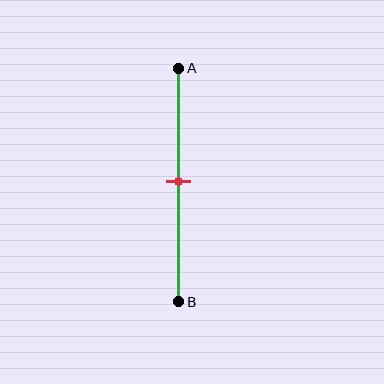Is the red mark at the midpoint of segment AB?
Yes, the mark is approximately at the midpoint.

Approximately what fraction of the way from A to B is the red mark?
The red mark is approximately 50% of the way from A to B.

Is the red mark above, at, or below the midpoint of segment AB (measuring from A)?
The red mark is approximately at the midpoint of segment AB.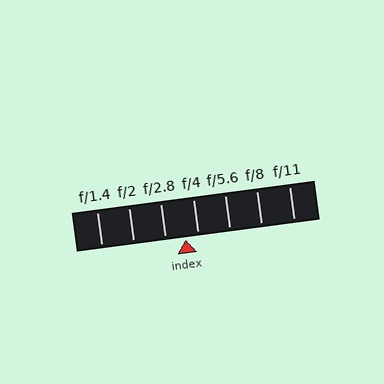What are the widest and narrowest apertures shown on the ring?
The widest aperture shown is f/1.4 and the narrowest is f/11.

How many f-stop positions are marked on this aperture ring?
There are 7 f-stop positions marked.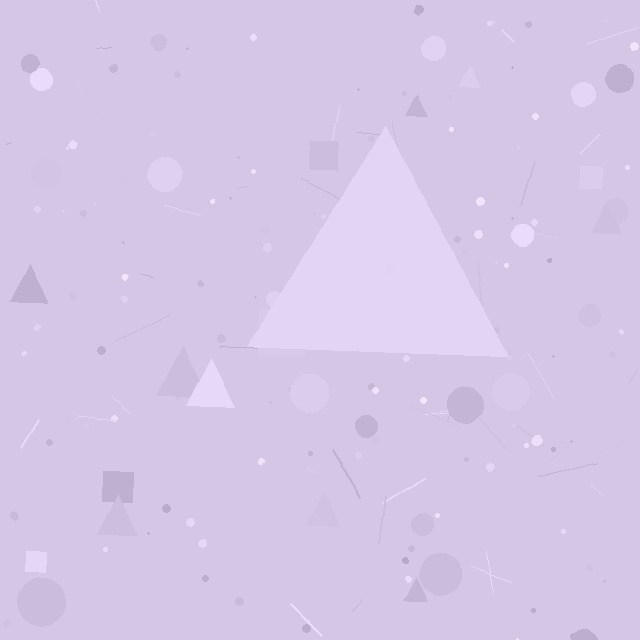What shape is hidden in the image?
A triangle is hidden in the image.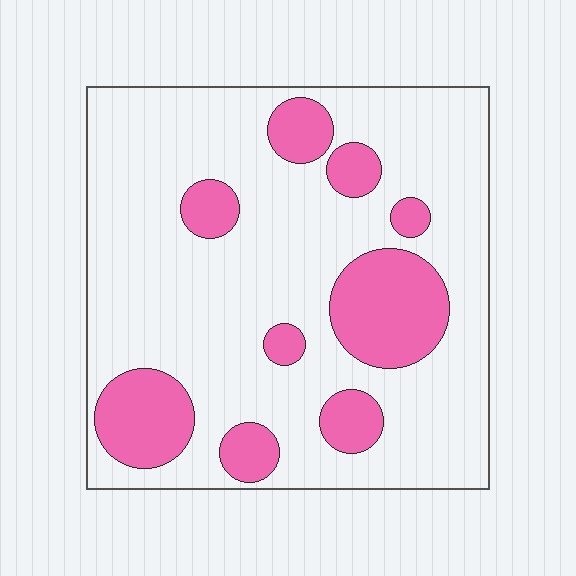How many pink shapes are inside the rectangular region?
9.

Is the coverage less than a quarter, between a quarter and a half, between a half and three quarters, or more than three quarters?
Less than a quarter.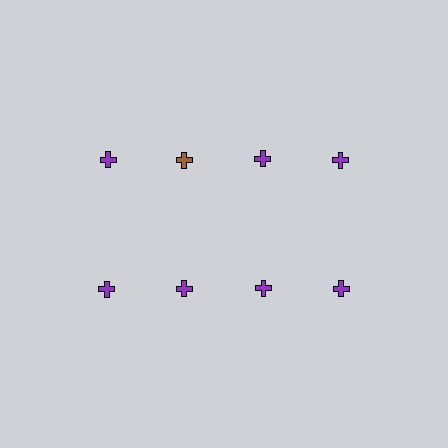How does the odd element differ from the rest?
It has a different color: brown instead of purple.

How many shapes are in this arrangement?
There are 8 shapes arranged in a grid pattern.